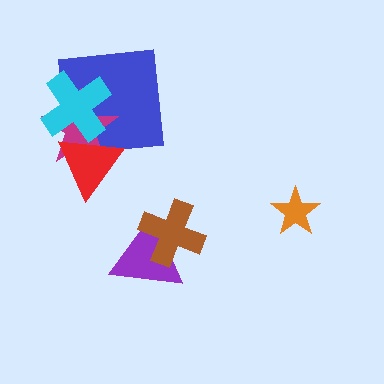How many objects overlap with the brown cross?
1 object overlaps with the brown cross.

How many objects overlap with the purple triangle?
1 object overlaps with the purple triangle.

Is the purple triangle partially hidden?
Yes, it is partially covered by another shape.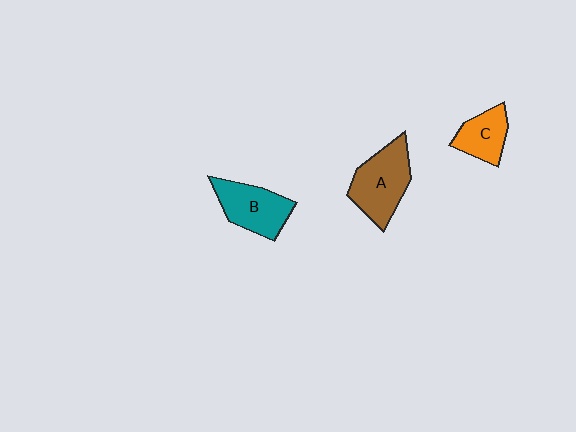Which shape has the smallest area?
Shape C (orange).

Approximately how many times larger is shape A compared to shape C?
Approximately 1.7 times.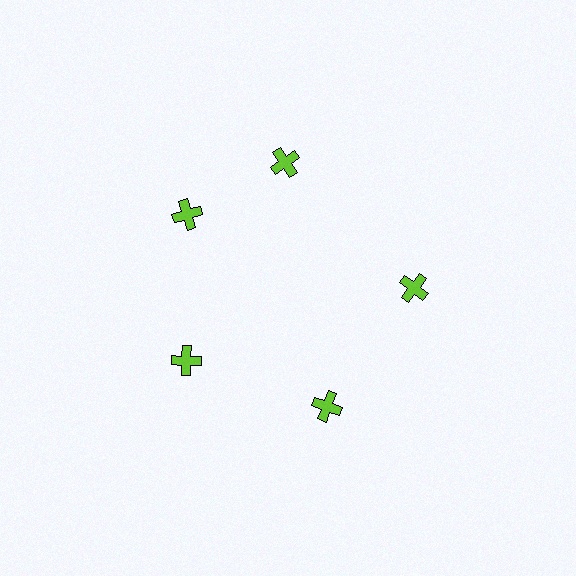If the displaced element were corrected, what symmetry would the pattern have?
It would have 5-fold rotational symmetry — the pattern would map onto itself every 72 degrees.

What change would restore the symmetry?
The symmetry would be restored by rotating it back into even spacing with its neighbors so that all 5 crosses sit at equal angles and equal distance from the center.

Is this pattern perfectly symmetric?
No. The 5 lime crosses are arranged in a ring, but one element near the 1 o'clock position is rotated out of alignment along the ring, breaking the 5-fold rotational symmetry.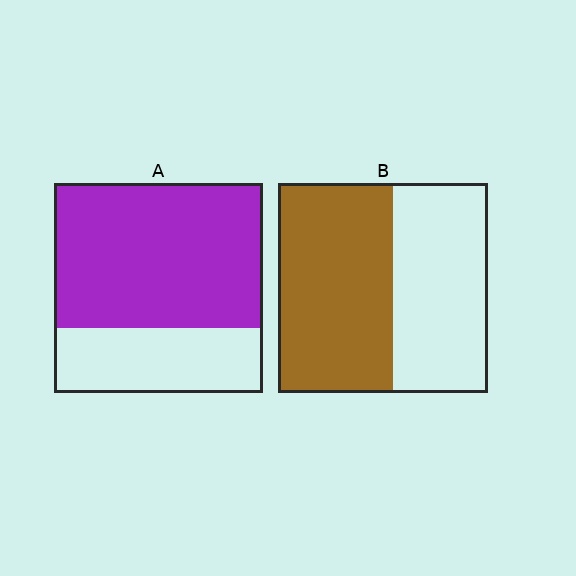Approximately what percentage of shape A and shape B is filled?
A is approximately 70% and B is approximately 55%.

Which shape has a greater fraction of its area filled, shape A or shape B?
Shape A.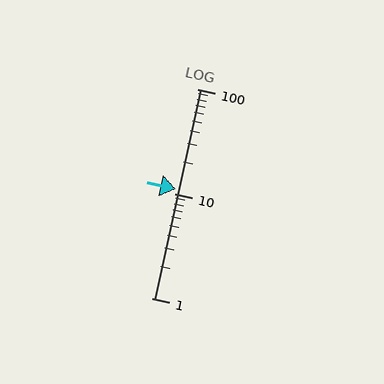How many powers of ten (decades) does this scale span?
The scale spans 2 decades, from 1 to 100.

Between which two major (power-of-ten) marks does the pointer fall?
The pointer is between 10 and 100.